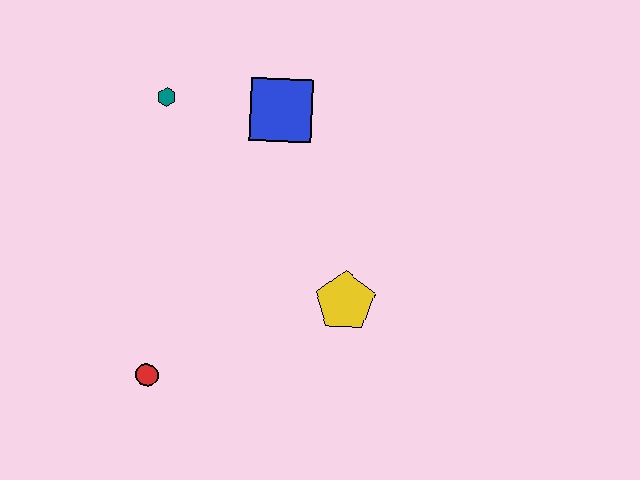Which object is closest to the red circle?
The yellow pentagon is closest to the red circle.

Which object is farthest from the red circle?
The blue square is farthest from the red circle.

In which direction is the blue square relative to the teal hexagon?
The blue square is to the right of the teal hexagon.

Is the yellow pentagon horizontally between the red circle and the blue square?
No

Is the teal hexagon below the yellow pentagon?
No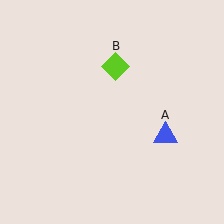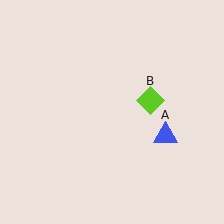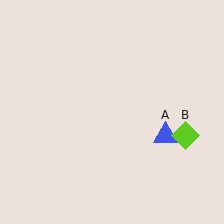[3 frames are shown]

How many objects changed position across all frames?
1 object changed position: lime diamond (object B).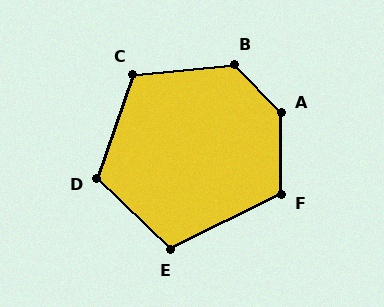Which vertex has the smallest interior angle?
E, at approximately 110 degrees.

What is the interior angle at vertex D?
Approximately 115 degrees (obtuse).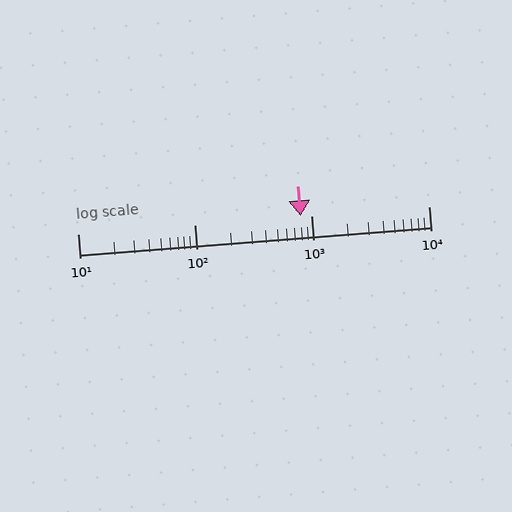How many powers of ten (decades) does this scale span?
The scale spans 3 decades, from 10 to 10000.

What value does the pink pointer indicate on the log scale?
The pointer indicates approximately 810.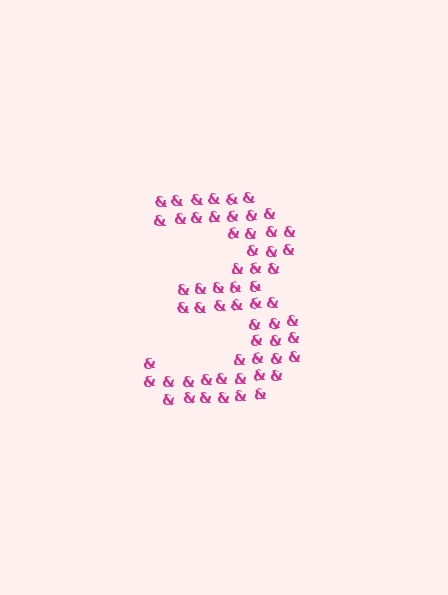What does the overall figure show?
The overall figure shows the digit 3.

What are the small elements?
The small elements are ampersands.